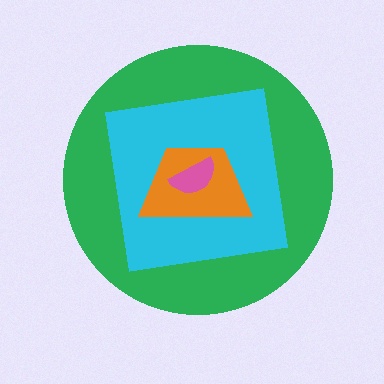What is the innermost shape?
The pink semicircle.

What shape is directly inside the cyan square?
The orange trapezoid.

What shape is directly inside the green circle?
The cyan square.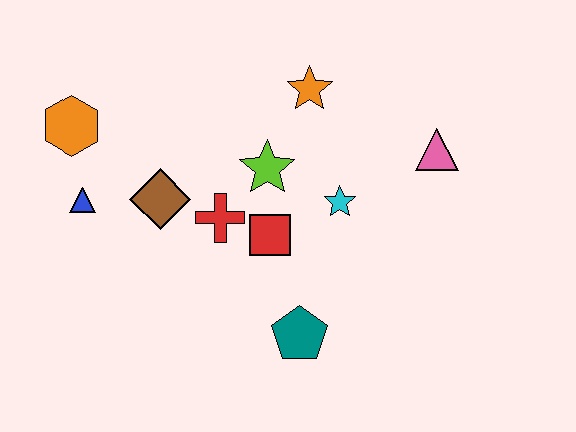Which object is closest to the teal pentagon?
The red square is closest to the teal pentagon.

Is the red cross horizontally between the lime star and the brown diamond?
Yes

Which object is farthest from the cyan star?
The orange hexagon is farthest from the cyan star.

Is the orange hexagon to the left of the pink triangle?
Yes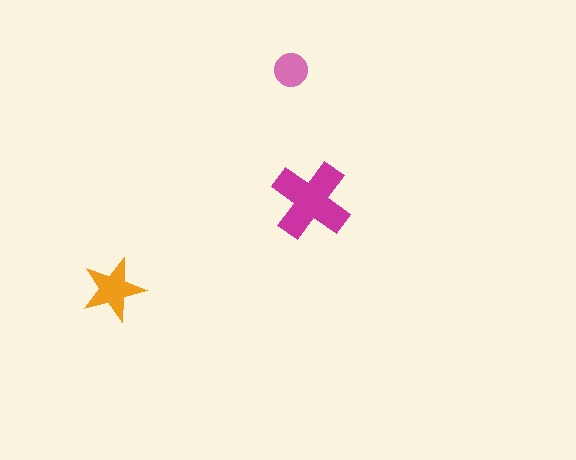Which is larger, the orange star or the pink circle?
The orange star.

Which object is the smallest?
The pink circle.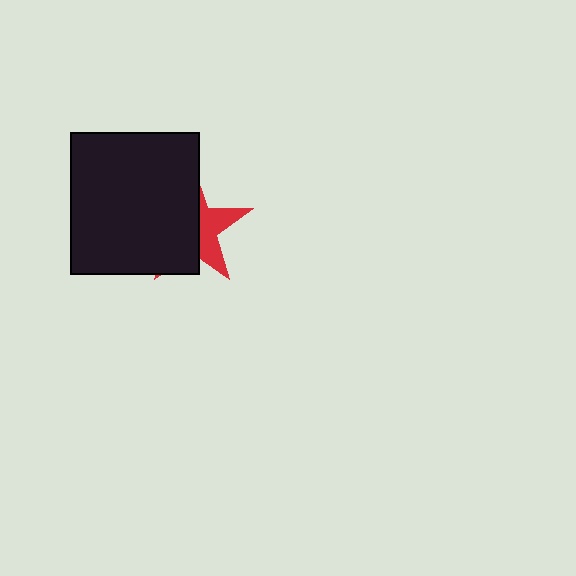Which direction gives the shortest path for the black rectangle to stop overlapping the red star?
Moving left gives the shortest separation.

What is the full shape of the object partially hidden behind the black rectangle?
The partially hidden object is a red star.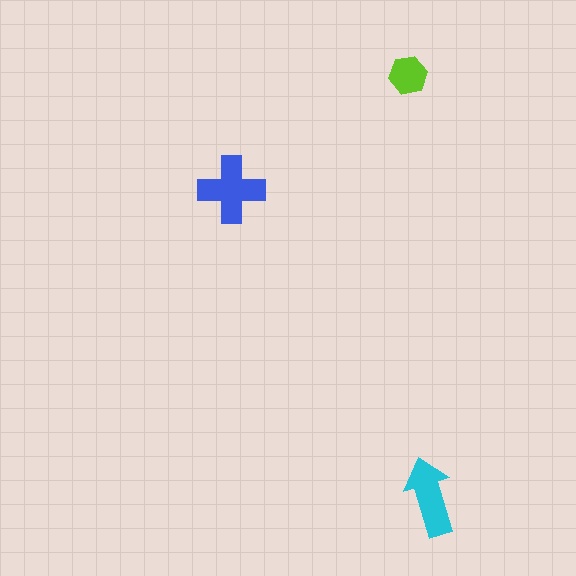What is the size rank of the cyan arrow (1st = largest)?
2nd.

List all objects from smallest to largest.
The lime hexagon, the cyan arrow, the blue cross.